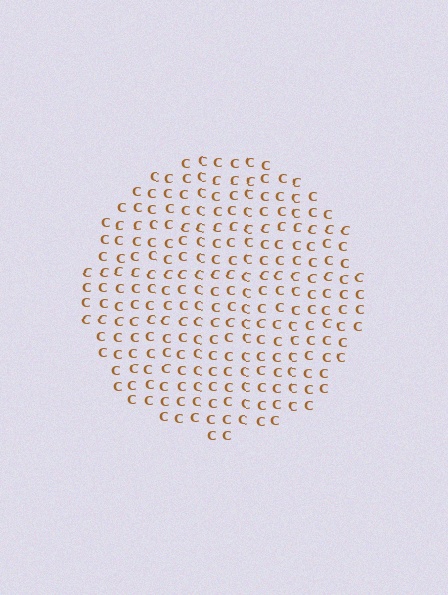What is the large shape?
The large shape is a circle.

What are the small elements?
The small elements are letter C's.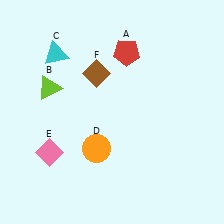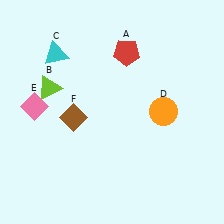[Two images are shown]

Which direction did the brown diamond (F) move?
The brown diamond (F) moved down.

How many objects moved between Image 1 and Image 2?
3 objects moved between the two images.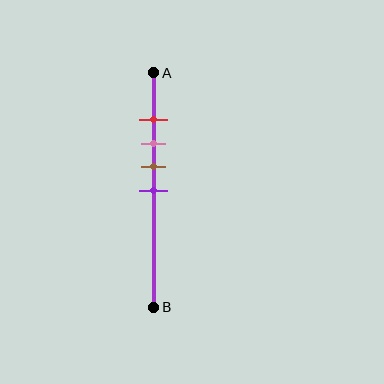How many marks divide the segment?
There are 4 marks dividing the segment.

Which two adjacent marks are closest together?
The red and pink marks are the closest adjacent pair.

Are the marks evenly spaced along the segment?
Yes, the marks are approximately evenly spaced.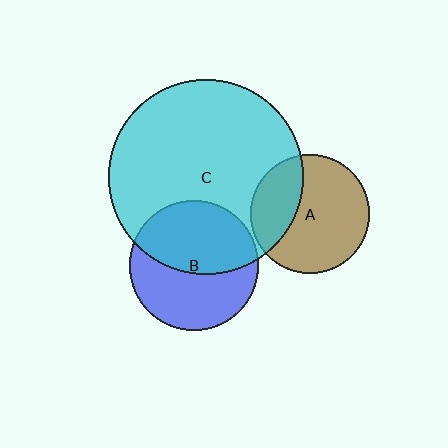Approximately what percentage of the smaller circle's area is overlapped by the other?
Approximately 50%.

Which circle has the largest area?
Circle C (cyan).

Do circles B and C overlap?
Yes.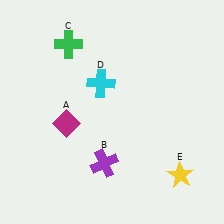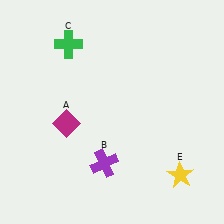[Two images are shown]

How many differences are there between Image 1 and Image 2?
There is 1 difference between the two images.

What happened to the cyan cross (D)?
The cyan cross (D) was removed in Image 2. It was in the top-left area of Image 1.